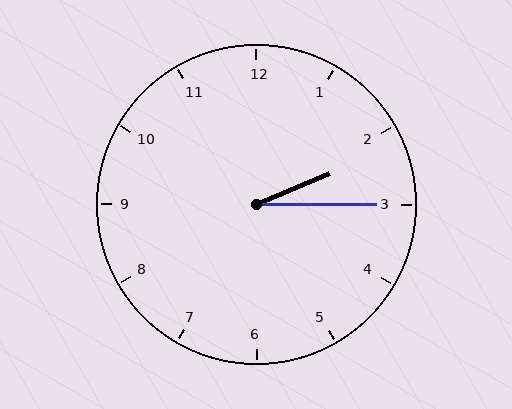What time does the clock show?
2:15.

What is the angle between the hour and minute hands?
Approximately 22 degrees.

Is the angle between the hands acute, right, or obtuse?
It is acute.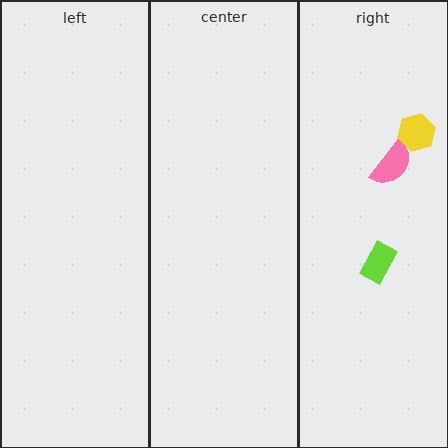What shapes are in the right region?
The pink semicircle, the lime rectangle, the yellow hexagon.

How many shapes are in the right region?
3.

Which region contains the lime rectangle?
The right region.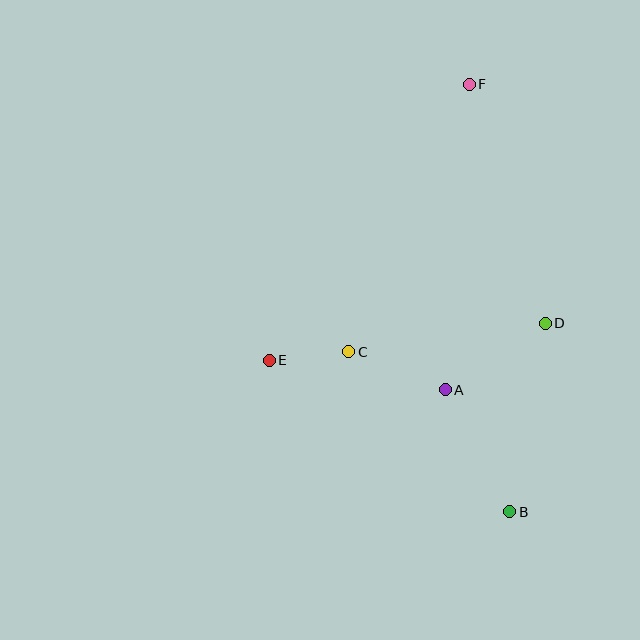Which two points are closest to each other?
Points C and E are closest to each other.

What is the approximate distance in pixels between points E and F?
The distance between E and F is approximately 341 pixels.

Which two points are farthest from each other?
Points B and F are farthest from each other.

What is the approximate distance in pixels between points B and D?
The distance between B and D is approximately 191 pixels.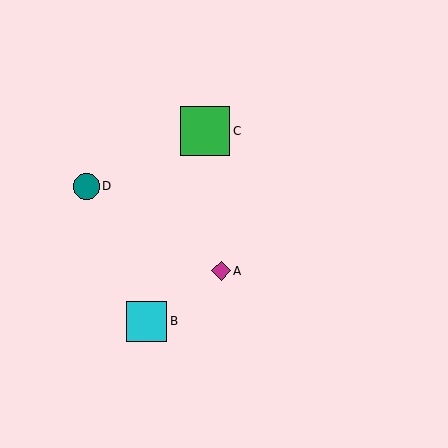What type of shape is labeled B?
Shape B is a cyan square.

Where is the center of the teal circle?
The center of the teal circle is at (86, 186).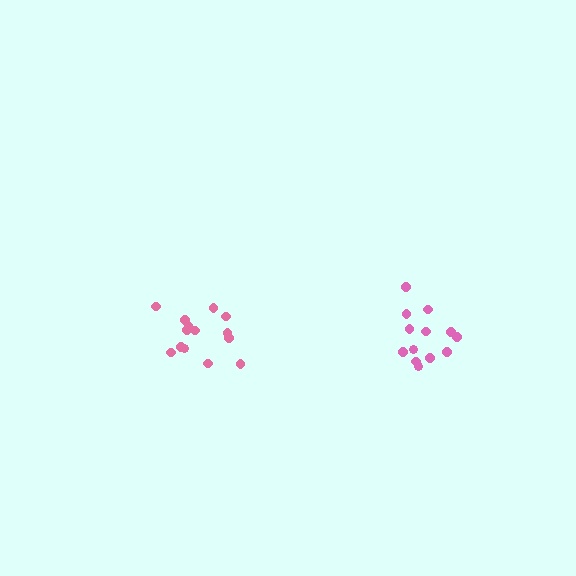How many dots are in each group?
Group 1: 14 dots, Group 2: 13 dots (27 total).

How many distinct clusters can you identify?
There are 2 distinct clusters.